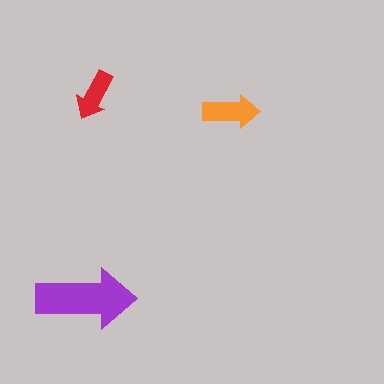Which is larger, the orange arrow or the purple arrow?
The purple one.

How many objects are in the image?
There are 3 objects in the image.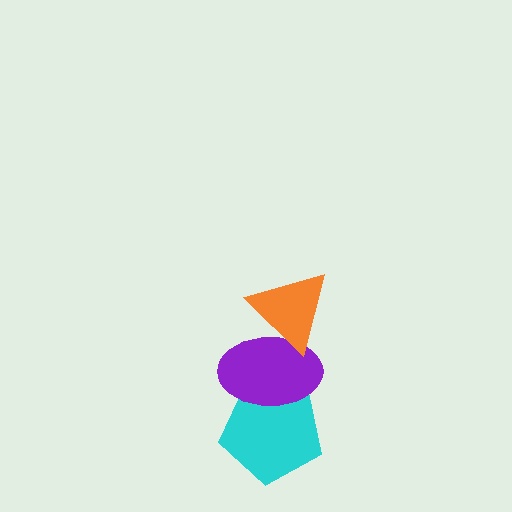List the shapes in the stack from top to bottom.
From top to bottom: the orange triangle, the purple ellipse, the cyan pentagon.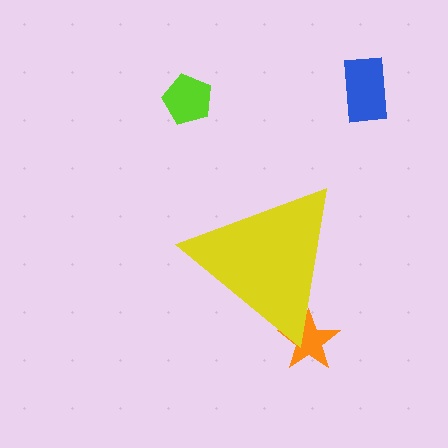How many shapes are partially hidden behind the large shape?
1 shape is partially hidden.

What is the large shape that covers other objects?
A yellow triangle.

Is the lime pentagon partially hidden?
No, the lime pentagon is fully visible.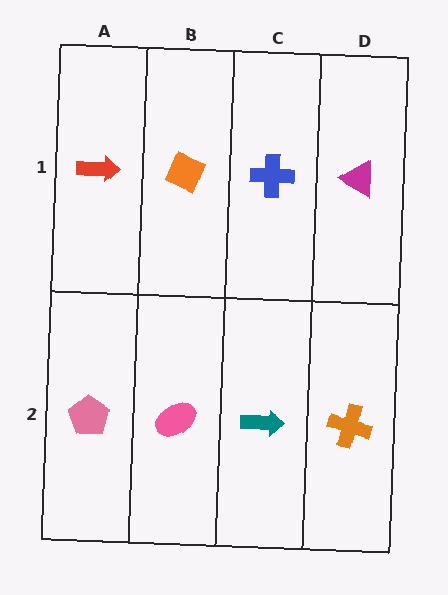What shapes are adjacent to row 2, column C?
A blue cross (row 1, column C), a pink ellipse (row 2, column B), an orange cross (row 2, column D).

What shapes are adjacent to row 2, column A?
A red arrow (row 1, column A), a pink ellipse (row 2, column B).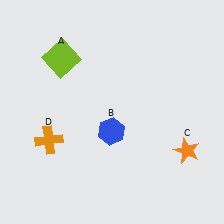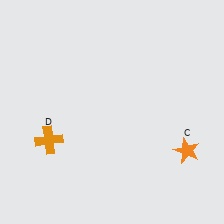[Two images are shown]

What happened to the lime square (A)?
The lime square (A) was removed in Image 2. It was in the top-left area of Image 1.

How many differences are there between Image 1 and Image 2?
There are 2 differences between the two images.